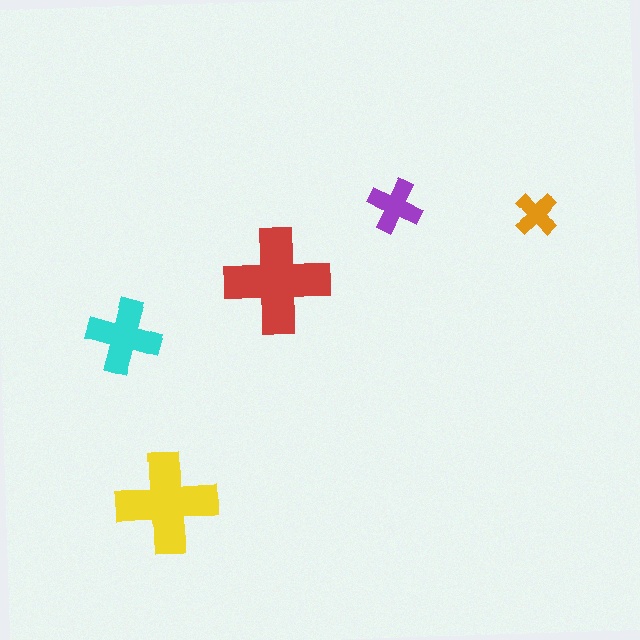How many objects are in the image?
There are 5 objects in the image.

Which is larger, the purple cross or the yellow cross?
The yellow one.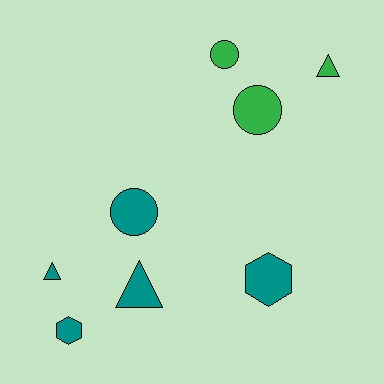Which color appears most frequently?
Teal, with 5 objects.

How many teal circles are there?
There is 1 teal circle.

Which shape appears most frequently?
Triangle, with 3 objects.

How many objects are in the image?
There are 8 objects.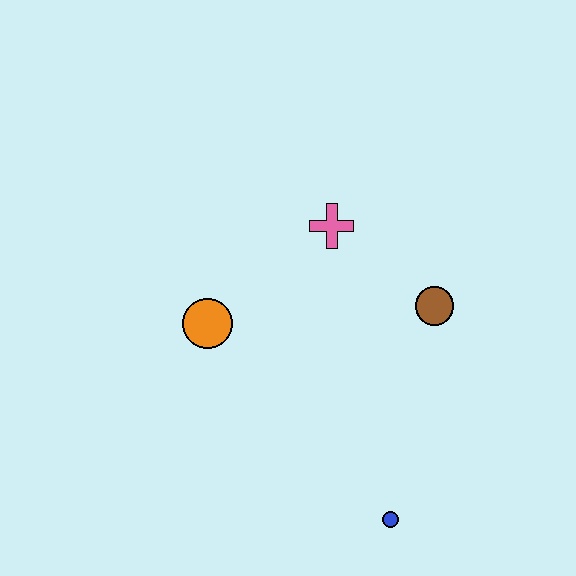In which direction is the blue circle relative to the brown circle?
The blue circle is below the brown circle.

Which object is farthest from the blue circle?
The pink cross is farthest from the blue circle.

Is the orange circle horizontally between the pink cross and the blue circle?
No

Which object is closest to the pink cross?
The brown circle is closest to the pink cross.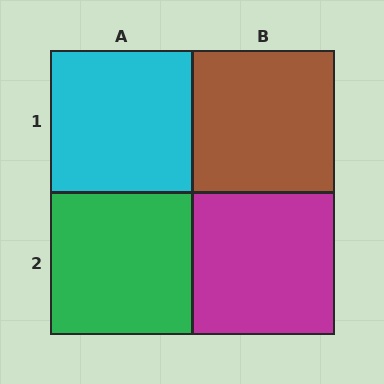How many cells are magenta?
1 cell is magenta.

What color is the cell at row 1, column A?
Cyan.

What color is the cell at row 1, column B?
Brown.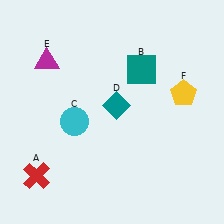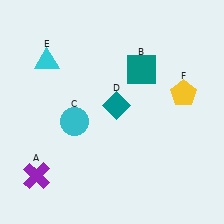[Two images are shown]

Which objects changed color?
A changed from red to purple. E changed from magenta to cyan.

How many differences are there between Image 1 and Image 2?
There are 2 differences between the two images.